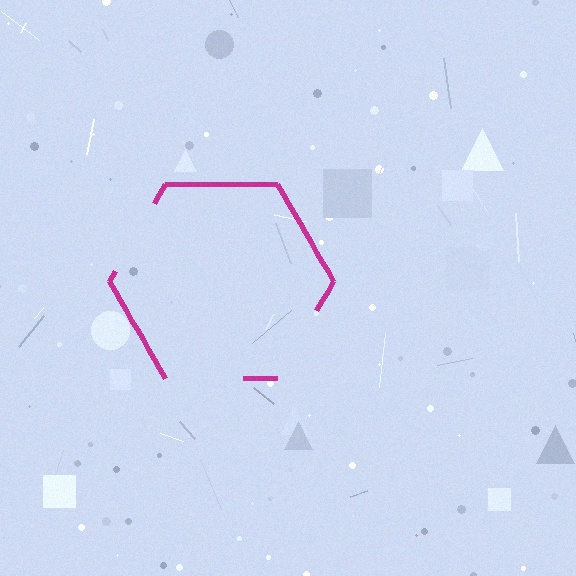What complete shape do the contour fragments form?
The contour fragments form a hexagon.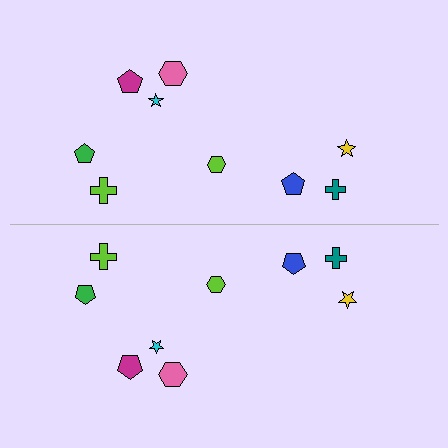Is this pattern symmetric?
Yes, this pattern has bilateral (reflection) symmetry.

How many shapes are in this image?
There are 18 shapes in this image.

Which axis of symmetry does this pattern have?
The pattern has a horizontal axis of symmetry running through the center of the image.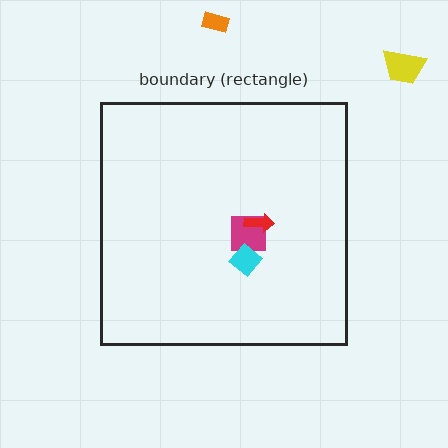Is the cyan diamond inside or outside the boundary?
Inside.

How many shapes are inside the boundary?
3 inside, 2 outside.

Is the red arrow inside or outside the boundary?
Inside.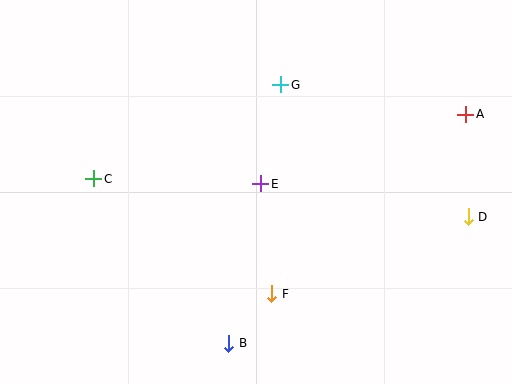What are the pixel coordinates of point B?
Point B is at (229, 343).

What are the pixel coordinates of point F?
Point F is at (272, 294).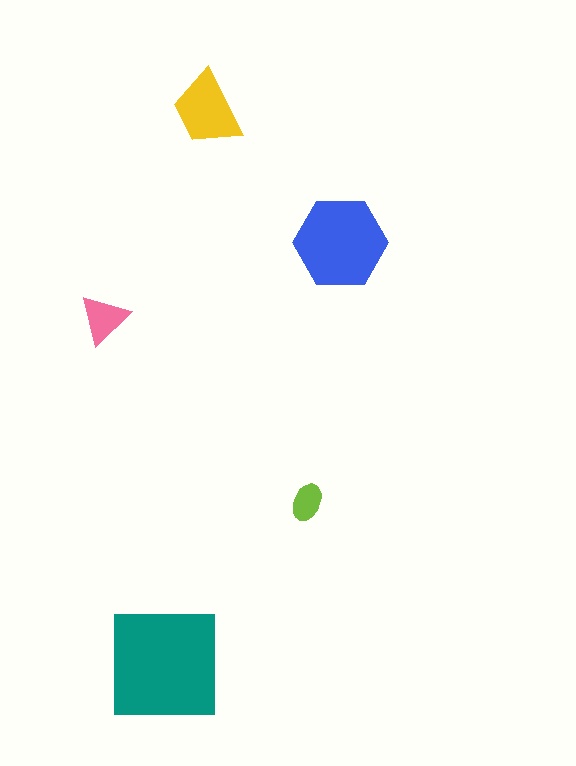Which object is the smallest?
The lime ellipse.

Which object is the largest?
The teal square.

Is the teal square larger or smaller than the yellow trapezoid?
Larger.